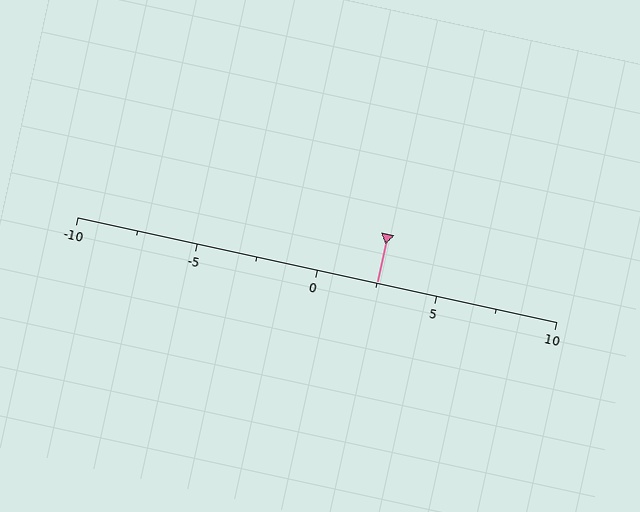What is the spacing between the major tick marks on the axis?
The major ticks are spaced 5 apart.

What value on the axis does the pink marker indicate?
The marker indicates approximately 2.5.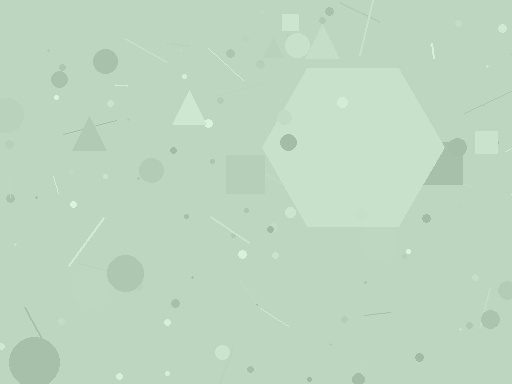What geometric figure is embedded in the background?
A hexagon is embedded in the background.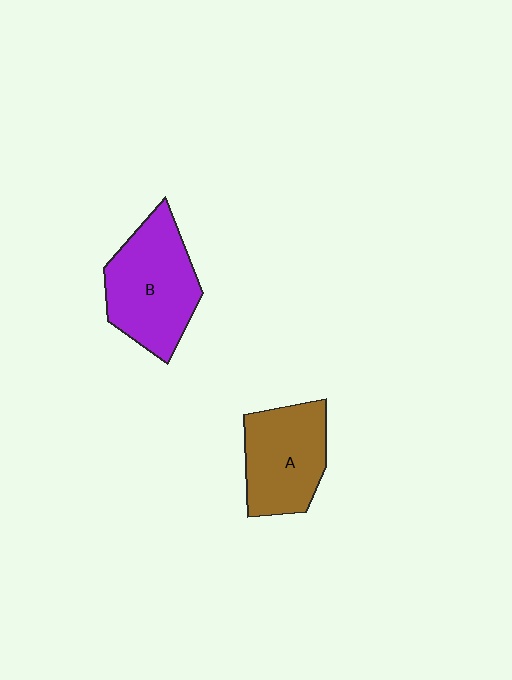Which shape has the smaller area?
Shape A (brown).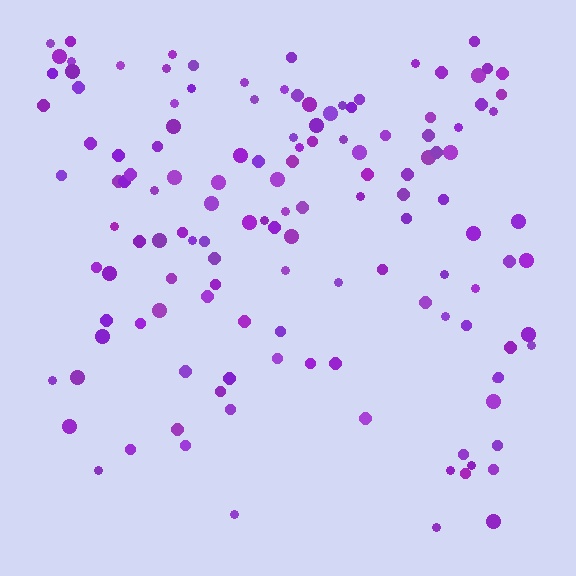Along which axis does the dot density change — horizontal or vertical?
Vertical.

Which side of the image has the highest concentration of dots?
The top.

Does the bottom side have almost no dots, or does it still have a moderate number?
Still a moderate number, just noticeably fewer than the top.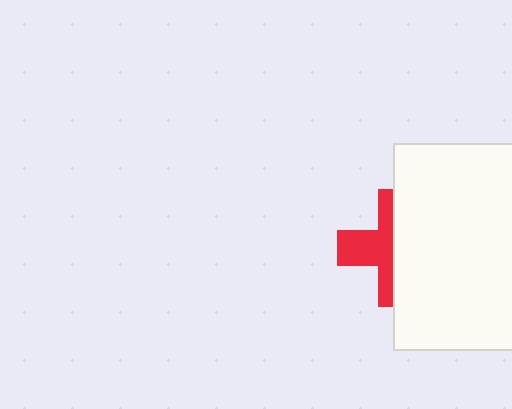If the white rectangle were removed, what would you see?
You would see the complete red cross.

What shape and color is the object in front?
The object in front is a white rectangle.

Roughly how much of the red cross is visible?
About half of it is visible (roughly 46%).